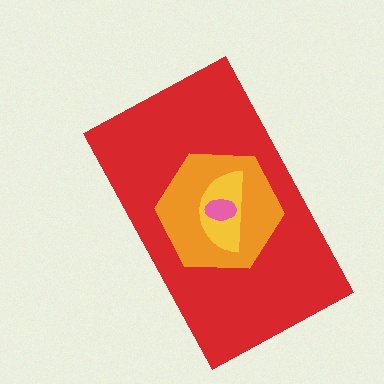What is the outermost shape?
The red rectangle.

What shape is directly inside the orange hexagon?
The yellow semicircle.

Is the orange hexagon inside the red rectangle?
Yes.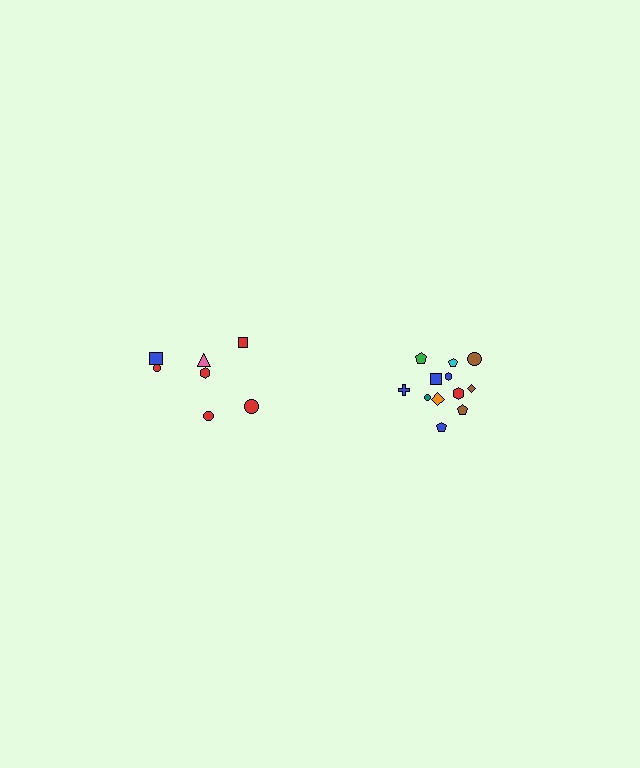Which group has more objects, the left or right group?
The right group.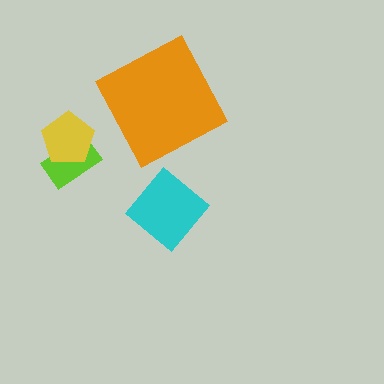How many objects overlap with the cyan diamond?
0 objects overlap with the cyan diamond.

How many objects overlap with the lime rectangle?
1 object overlaps with the lime rectangle.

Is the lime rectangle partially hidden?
Yes, it is partially covered by another shape.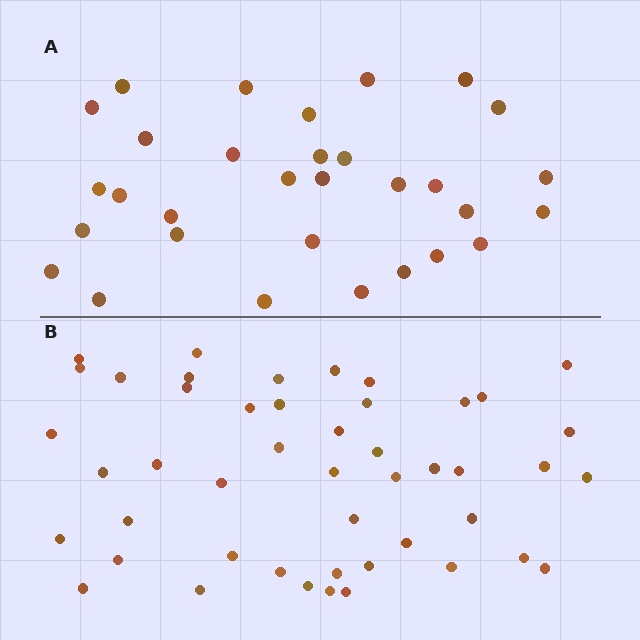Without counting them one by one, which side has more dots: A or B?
Region B (the bottom region) has more dots.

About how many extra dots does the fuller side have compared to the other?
Region B has approximately 15 more dots than region A.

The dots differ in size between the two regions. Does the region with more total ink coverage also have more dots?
No. Region A has more total ink coverage because its dots are larger, but region B actually contains more individual dots. Total area can be misleading — the number of items is what matters here.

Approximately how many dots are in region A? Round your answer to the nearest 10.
About 30 dots. (The exact count is 31, which rounds to 30.)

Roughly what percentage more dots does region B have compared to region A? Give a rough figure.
About 50% more.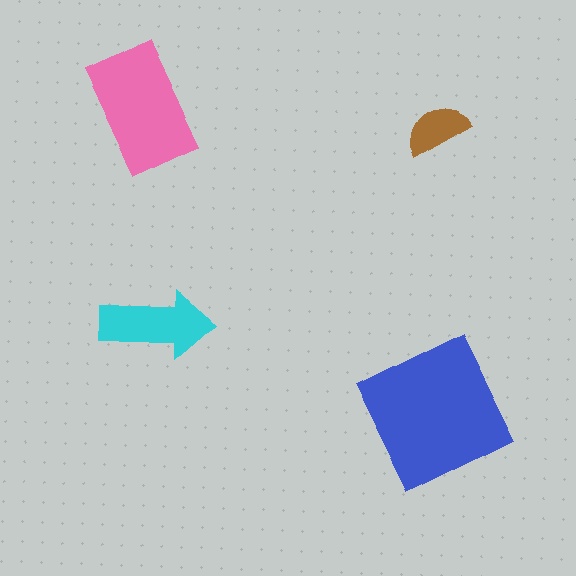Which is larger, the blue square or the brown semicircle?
The blue square.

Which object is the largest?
The blue square.